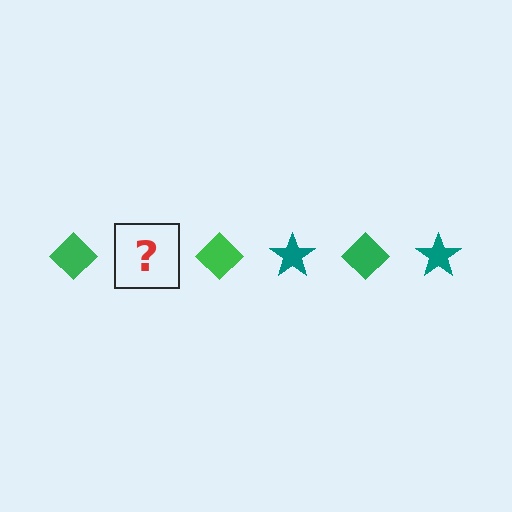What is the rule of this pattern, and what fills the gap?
The rule is that the pattern alternates between green diamond and teal star. The gap should be filled with a teal star.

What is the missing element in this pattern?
The missing element is a teal star.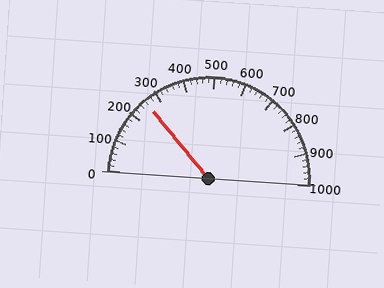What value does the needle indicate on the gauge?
The needle indicates approximately 260.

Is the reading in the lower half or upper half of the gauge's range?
The reading is in the lower half of the range (0 to 1000).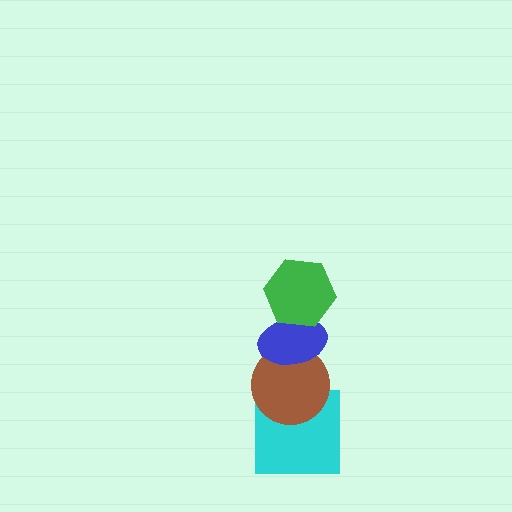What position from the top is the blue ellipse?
The blue ellipse is 2nd from the top.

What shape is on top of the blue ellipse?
The green hexagon is on top of the blue ellipse.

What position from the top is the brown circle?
The brown circle is 3rd from the top.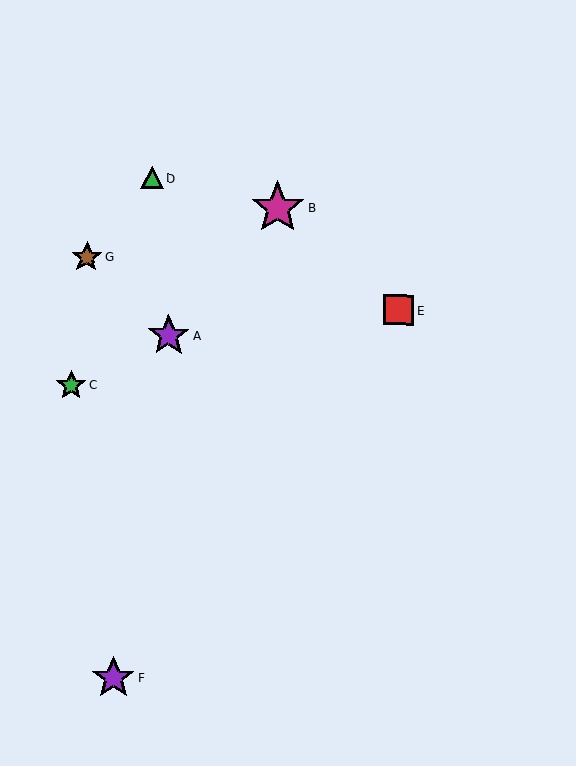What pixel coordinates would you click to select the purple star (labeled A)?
Click at (169, 335) to select the purple star A.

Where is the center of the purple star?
The center of the purple star is at (169, 335).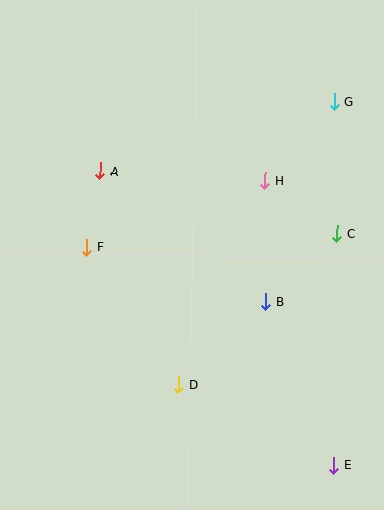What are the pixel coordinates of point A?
Point A is at (100, 171).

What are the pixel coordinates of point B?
Point B is at (266, 302).